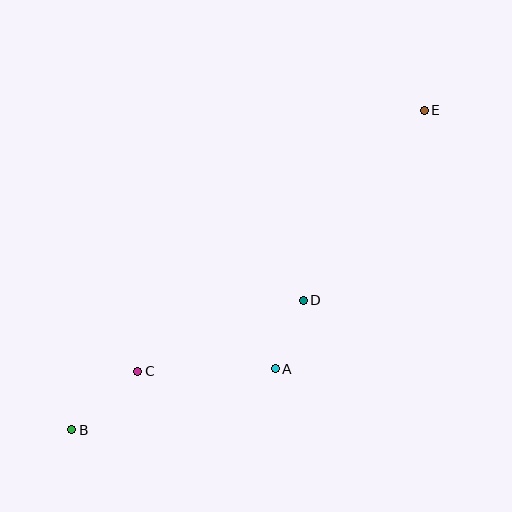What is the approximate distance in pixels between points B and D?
The distance between B and D is approximately 265 pixels.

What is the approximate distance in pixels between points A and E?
The distance between A and E is approximately 299 pixels.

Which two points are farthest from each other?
Points B and E are farthest from each other.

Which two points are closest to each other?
Points A and D are closest to each other.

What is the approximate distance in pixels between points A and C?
The distance between A and C is approximately 138 pixels.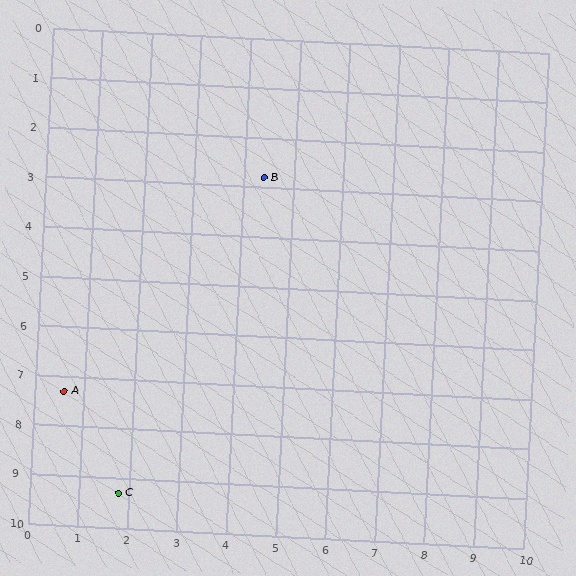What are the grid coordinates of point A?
Point A is at approximately (0.6, 7.3).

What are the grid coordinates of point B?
Point B is at approximately (4.4, 2.8).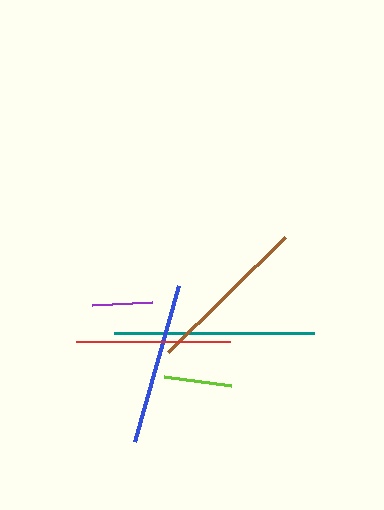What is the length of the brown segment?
The brown segment is approximately 163 pixels long.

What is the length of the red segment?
The red segment is approximately 154 pixels long.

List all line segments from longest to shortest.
From longest to shortest: teal, brown, blue, red, lime, purple.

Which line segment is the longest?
The teal line is the longest at approximately 200 pixels.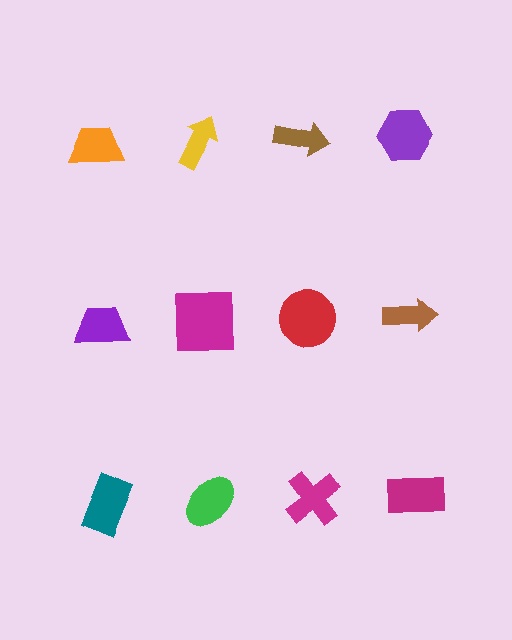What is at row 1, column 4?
A purple hexagon.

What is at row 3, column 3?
A magenta cross.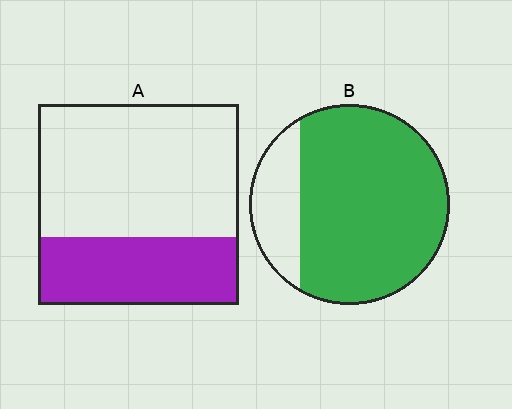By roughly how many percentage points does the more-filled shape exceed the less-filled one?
By roughly 45 percentage points (B over A).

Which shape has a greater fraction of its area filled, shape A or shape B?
Shape B.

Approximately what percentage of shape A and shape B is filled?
A is approximately 35% and B is approximately 80%.